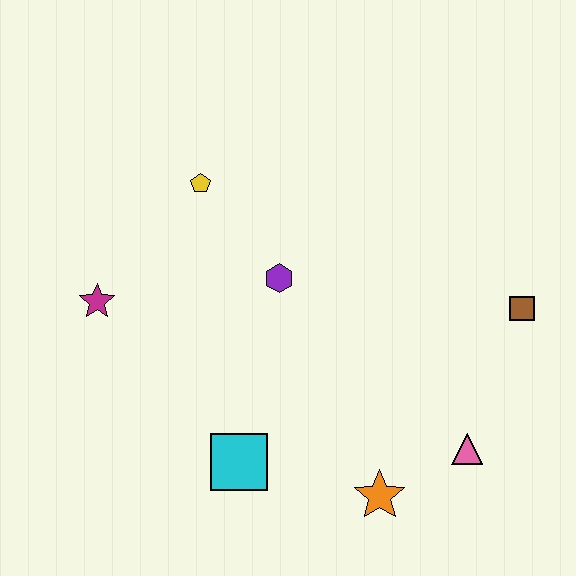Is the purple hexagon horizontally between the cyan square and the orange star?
Yes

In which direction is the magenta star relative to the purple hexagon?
The magenta star is to the left of the purple hexagon.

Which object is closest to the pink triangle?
The orange star is closest to the pink triangle.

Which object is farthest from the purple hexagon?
The pink triangle is farthest from the purple hexagon.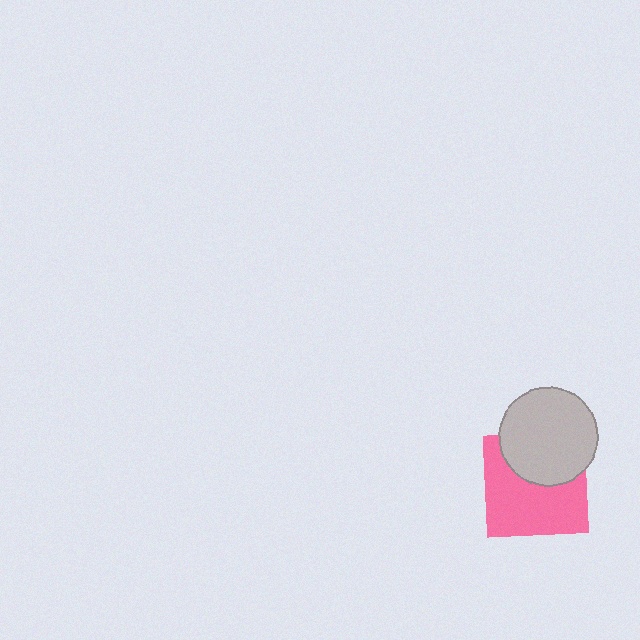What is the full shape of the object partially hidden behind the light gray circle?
The partially hidden object is a pink square.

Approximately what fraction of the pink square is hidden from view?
Roughly 38% of the pink square is hidden behind the light gray circle.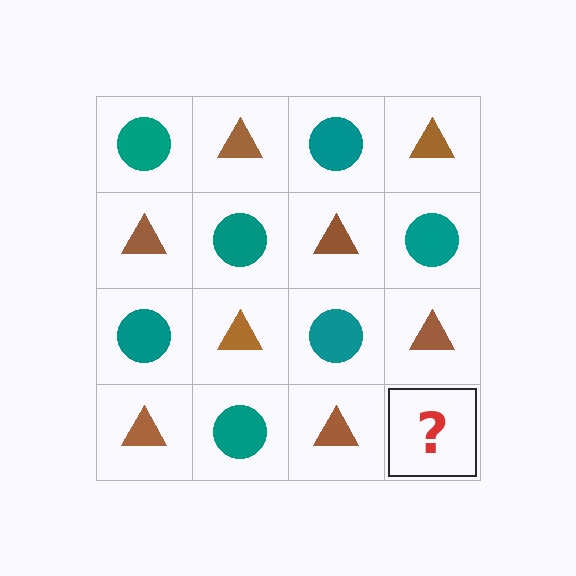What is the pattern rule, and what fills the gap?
The rule is that it alternates teal circle and brown triangle in a checkerboard pattern. The gap should be filled with a teal circle.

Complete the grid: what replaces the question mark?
The question mark should be replaced with a teal circle.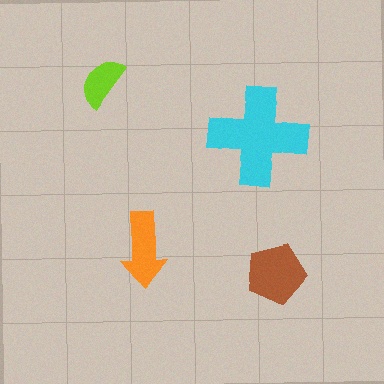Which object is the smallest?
The lime semicircle.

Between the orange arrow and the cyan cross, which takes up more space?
The cyan cross.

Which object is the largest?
The cyan cross.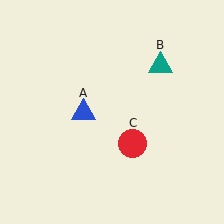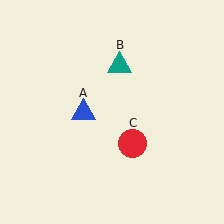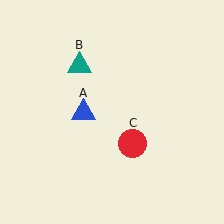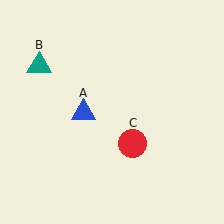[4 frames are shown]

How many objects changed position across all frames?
1 object changed position: teal triangle (object B).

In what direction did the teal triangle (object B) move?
The teal triangle (object B) moved left.